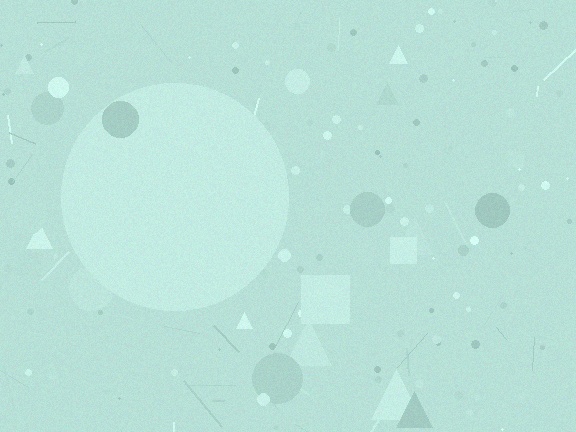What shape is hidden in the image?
A circle is hidden in the image.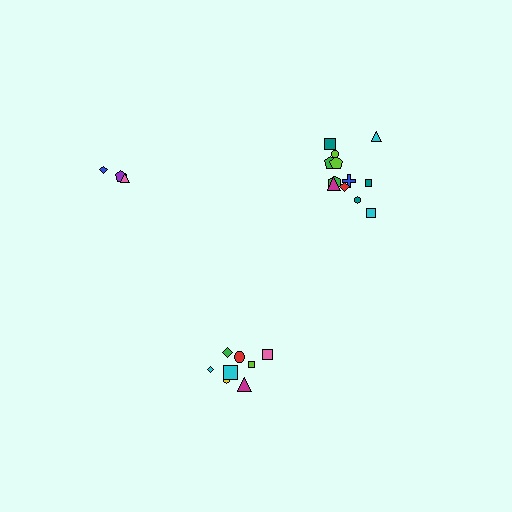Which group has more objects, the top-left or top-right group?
The top-right group.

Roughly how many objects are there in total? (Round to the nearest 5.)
Roughly 25 objects in total.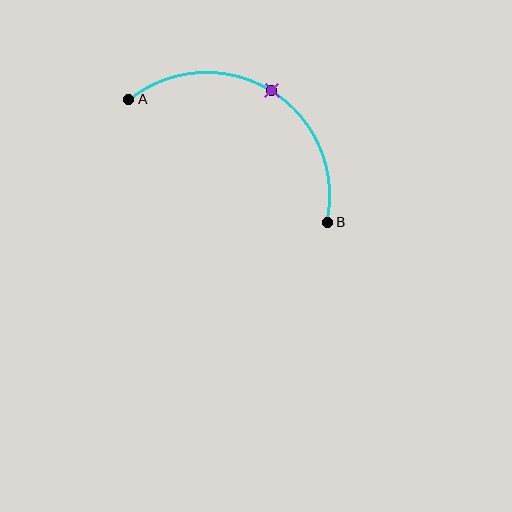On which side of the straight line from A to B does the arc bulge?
The arc bulges above the straight line connecting A and B.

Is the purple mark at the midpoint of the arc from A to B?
Yes. The purple mark lies on the arc at equal arc-length from both A and B — it is the arc midpoint.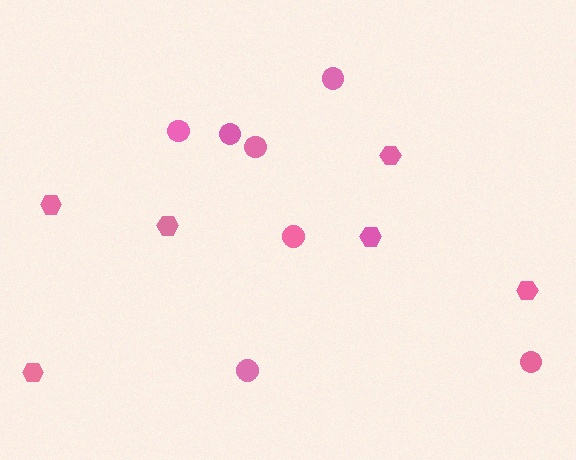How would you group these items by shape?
There are 2 groups: one group of hexagons (6) and one group of circles (7).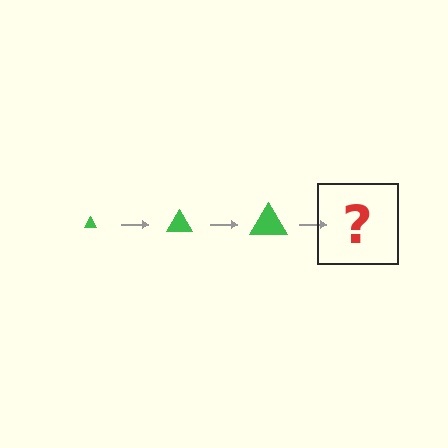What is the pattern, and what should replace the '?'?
The pattern is that the triangle gets progressively larger each step. The '?' should be a green triangle, larger than the previous one.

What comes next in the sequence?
The next element should be a green triangle, larger than the previous one.